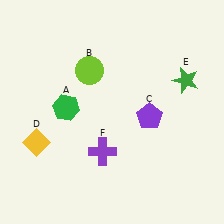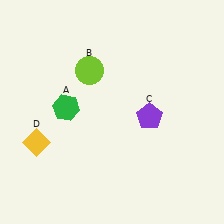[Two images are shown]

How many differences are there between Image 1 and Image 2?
There are 2 differences between the two images.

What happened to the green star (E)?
The green star (E) was removed in Image 2. It was in the top-right area of Image 1.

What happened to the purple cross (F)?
The purple cross (F) was removed in Image 2. It was in the bottom-left area of Image 1.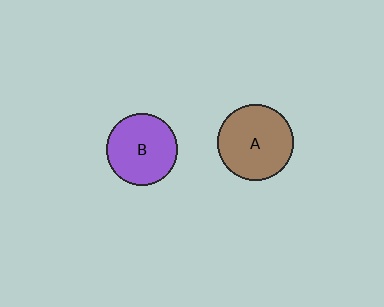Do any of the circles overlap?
No, none of the circles overlap.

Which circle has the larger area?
Circle A (brown).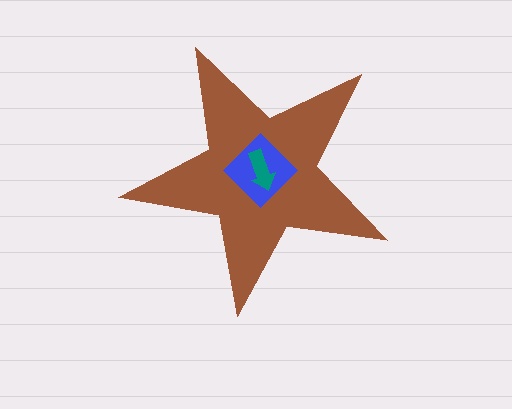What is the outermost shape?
The brown star.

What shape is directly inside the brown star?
The blue diamond.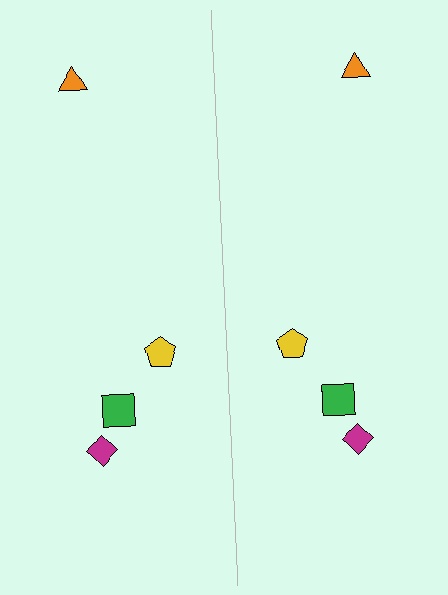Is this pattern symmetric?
Yes, this pattern has bilateral (reflection) symmetry.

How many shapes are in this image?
There are 8 shapes in this image.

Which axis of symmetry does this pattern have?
The pattern has a vertical axis of symmetry running through the center of the image.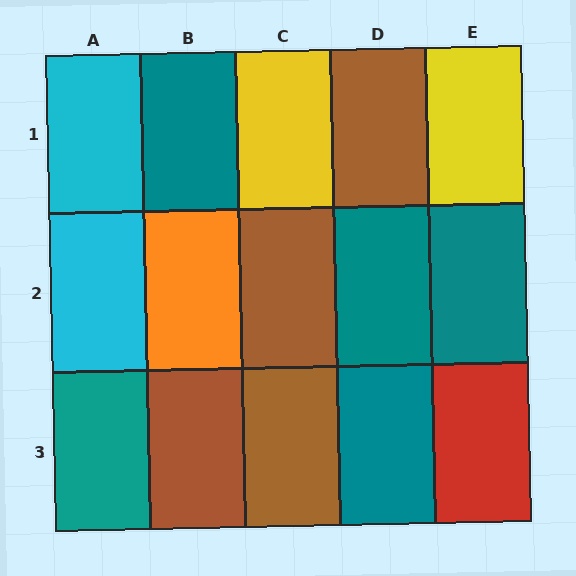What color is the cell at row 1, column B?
Teal.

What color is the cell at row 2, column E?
Teal.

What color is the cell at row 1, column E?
Yellow.